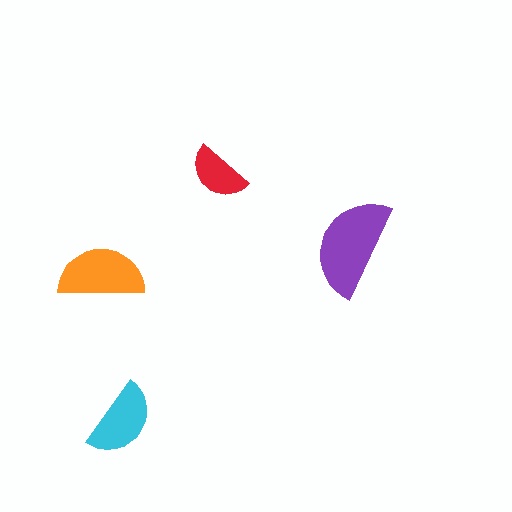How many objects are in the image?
There are 4 objects in the image.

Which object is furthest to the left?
The orange semicircle is leftmost.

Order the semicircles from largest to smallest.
the purple one, the orange one, the cyan one, the red one.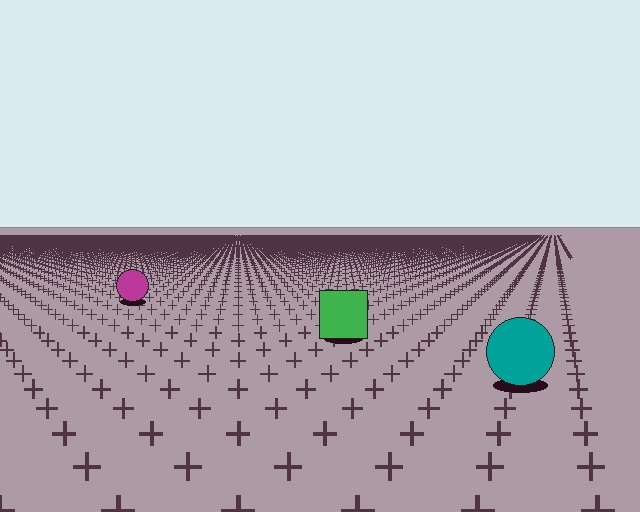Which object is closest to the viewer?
The teal circle is closest. The texture marks near it are larger and more spread out.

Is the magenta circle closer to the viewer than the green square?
No. The green square is closer — you can tell from the texture gradient: the ground texture is coarser near it.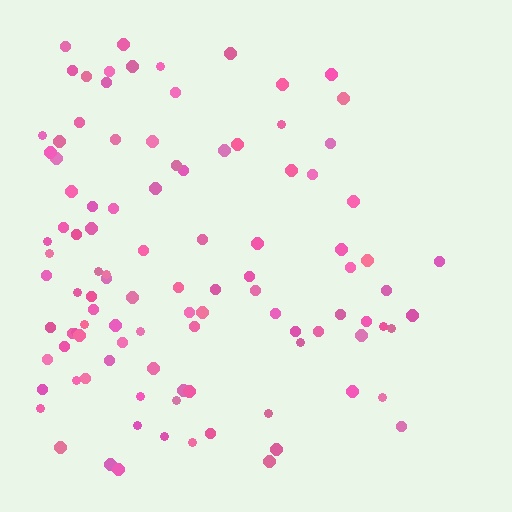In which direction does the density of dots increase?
From right to left, with the left side densest.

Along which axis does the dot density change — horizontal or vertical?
Horizontal.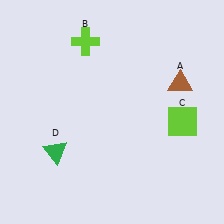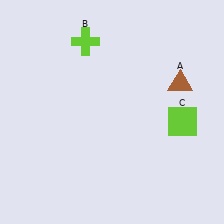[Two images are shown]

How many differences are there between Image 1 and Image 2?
There is 1 difference between the two images.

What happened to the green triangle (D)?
The green triangle (D) was removed in Image 2. It was in the bottom-left area of Image 1.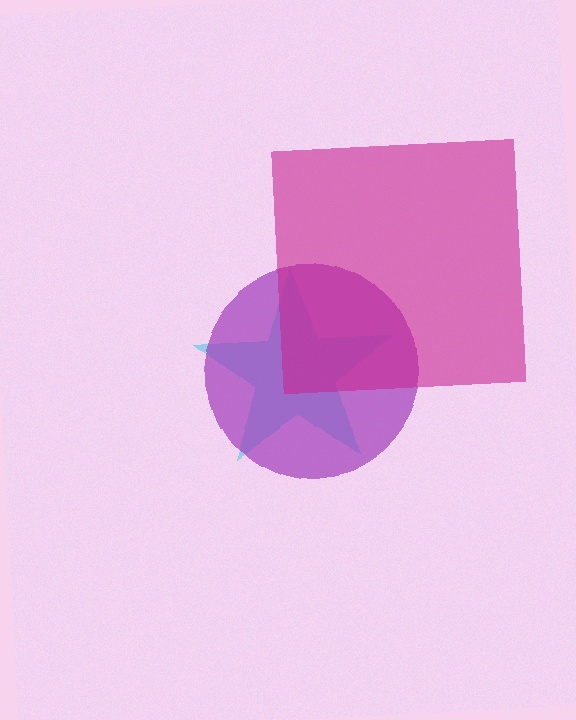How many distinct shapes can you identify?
There are 3 distinct shapes: a cyan star, a purple circle, a magenta square.